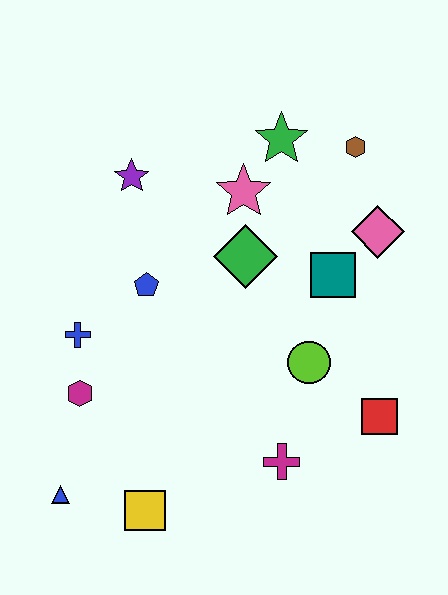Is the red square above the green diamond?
No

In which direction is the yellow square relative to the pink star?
The yellow square is below the pink star.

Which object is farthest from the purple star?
The red square is farthest from the purple star.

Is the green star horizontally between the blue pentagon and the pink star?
No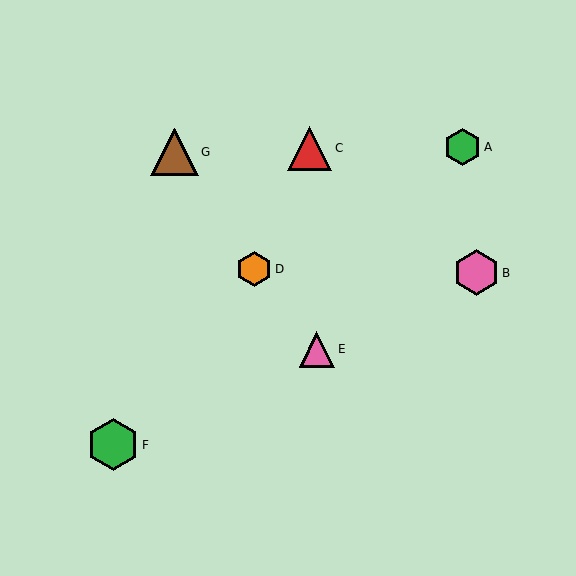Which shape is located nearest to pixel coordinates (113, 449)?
The green hexagon (labeled F) at (113, 445) is nearest to that location.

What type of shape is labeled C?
Shape C is a red triangle.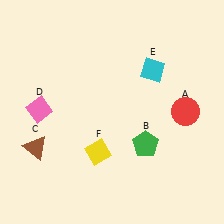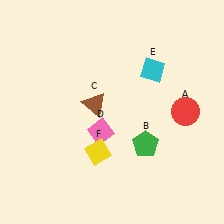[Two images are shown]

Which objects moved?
The objects that moved are: the brown triangle (C), the pink diamond (D).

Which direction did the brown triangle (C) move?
The brown triangle (C) moved right.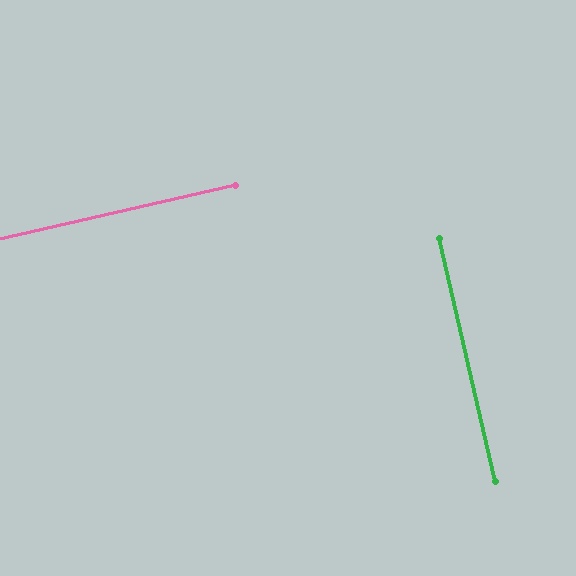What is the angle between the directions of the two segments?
Approximately 90 degrees.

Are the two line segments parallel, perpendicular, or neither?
Perpendicular — they meet at approximately 90°.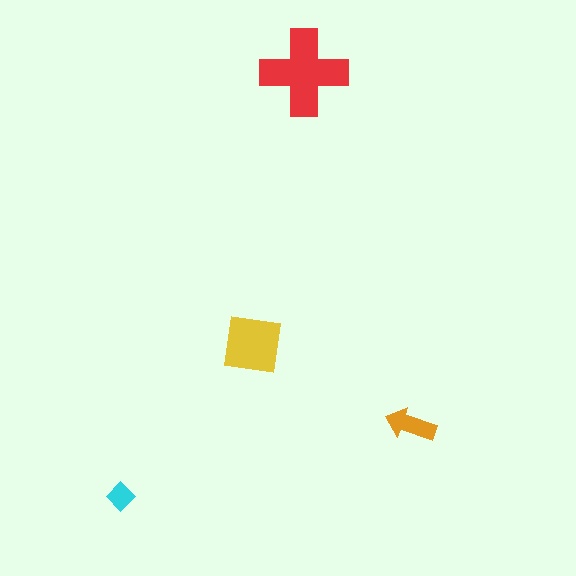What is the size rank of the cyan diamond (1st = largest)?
4th.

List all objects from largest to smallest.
The red cross, the yellow square, the orange arrow, the cyan diamond.